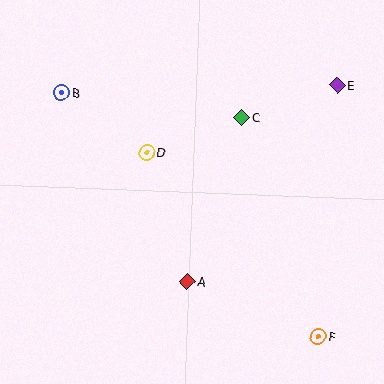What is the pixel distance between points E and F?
The distance between E and F is 252 pixels.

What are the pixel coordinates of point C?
Point C is at (242, 118).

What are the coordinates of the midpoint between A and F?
The midpoint between A and F is at (253, 309).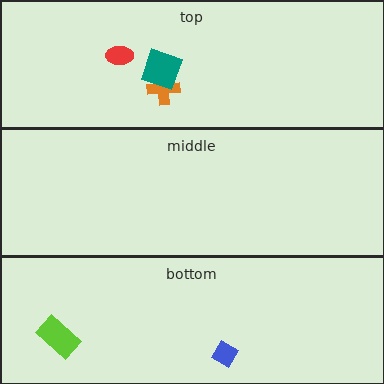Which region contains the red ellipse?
The top region.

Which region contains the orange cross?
The top region.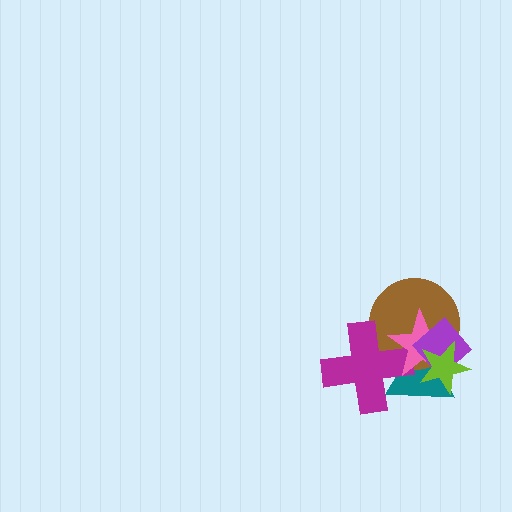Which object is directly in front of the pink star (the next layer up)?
The purple diamond is directly in front of the pink star.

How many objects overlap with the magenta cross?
3 objects overlap with the magenta cross.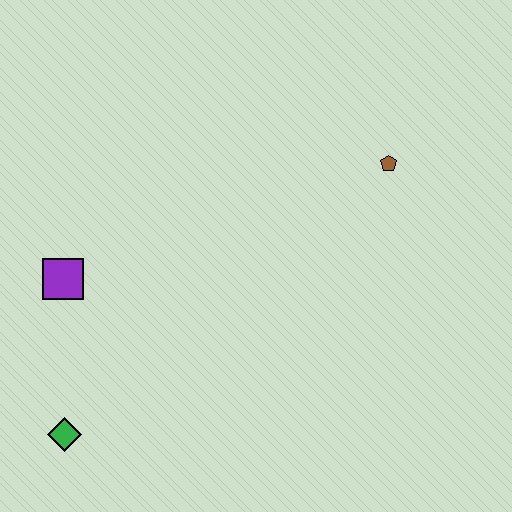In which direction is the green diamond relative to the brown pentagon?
The green diamond is to the left of the brown pentagon.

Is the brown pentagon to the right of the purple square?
Yes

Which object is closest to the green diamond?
The purple square is closest to the green diamond.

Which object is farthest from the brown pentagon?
The green diamond is farthest from the brown pentagon.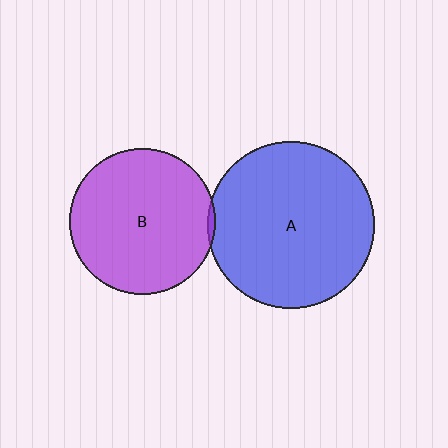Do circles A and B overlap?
Yes.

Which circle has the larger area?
Circle A (blue).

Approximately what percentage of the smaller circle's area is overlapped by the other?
Approximately 5%.